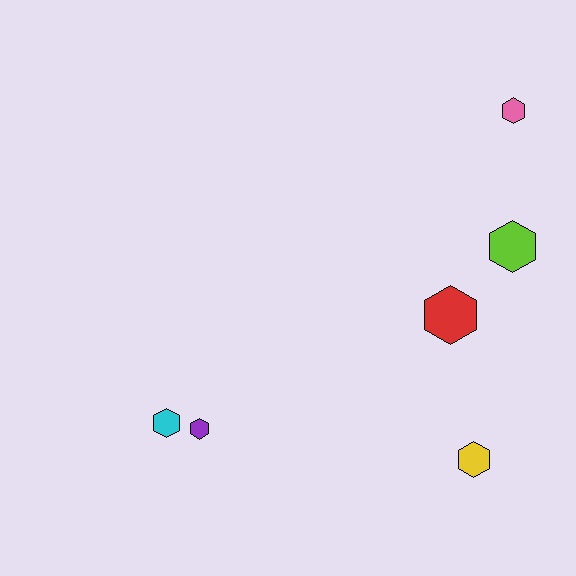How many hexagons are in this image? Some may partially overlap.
There are 6 hexagons.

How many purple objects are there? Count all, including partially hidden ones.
There is 1 purple object.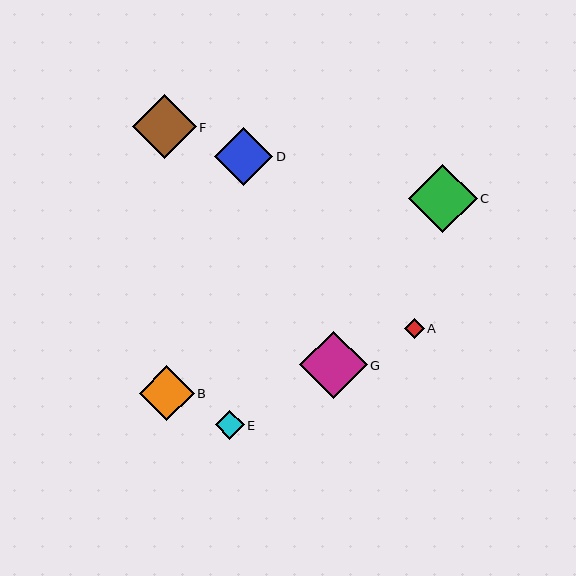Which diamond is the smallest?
Diamond A is the smallest with a size of approximately 20 pixels.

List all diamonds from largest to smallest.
From largest to smallest: C, G, F, D, B, E, A.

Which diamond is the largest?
Diamond C is the largest with a size of approximately 68 pixels.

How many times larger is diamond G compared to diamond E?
Diamond G is approximately 2.4 times the size of diamond E.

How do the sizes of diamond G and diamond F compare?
Diamond G and diamond F are approximately the same size.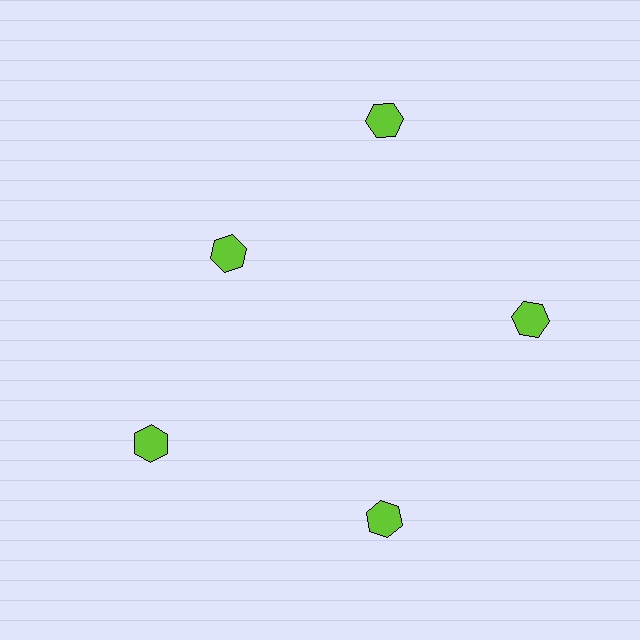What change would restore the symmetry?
The symmetry would be restored by moving it outward, back onto the ring so that all 5 hexagons sit at equal angles and equal distance from the center.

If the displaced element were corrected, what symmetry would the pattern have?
It would have 5-fold rotational symmetry — the pattern would map onto itself every 72 degrees.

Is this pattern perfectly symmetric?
No. The 5 lime hexagons are arranged in a ring, but one element near the 10 o'clock position is pulled inward toward the center, breaking the 5-fold rotational symmetry.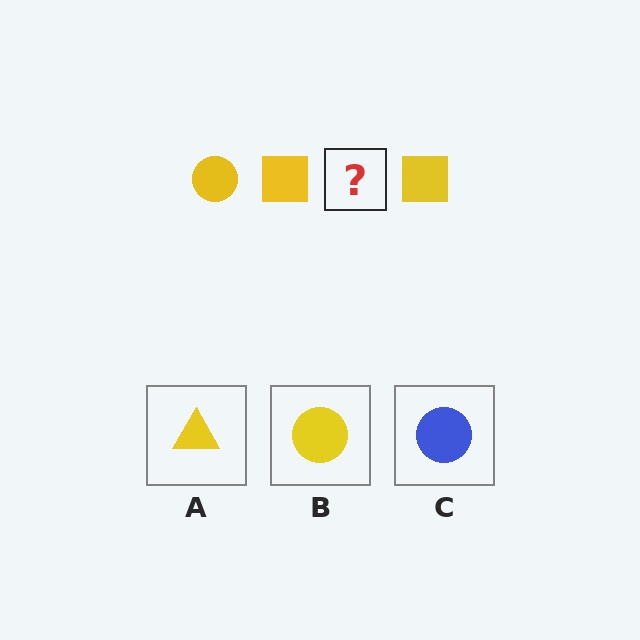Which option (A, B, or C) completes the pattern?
B.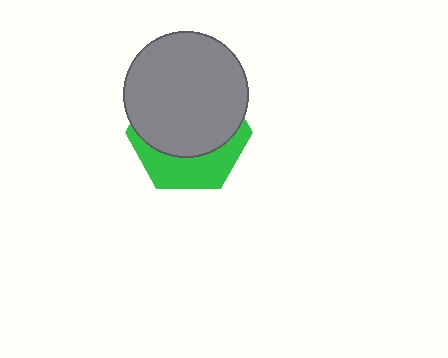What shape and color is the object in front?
The object in front is a gray circle.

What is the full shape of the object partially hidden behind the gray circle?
The partially hidden object is a green hexagon.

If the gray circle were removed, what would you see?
You would see the complete green hexagon.